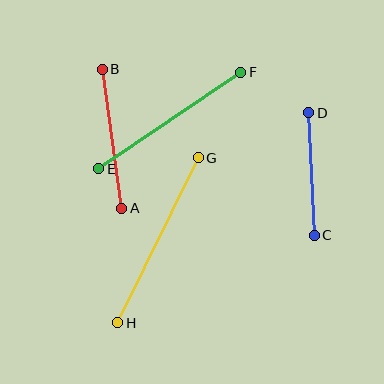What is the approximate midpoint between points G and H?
The midpoint is at approximately (158, 240) pixels.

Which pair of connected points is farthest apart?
Points G and H are farthest apart.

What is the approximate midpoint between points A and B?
The midpoint is at approximately (112, 139) pixels.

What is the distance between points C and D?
The distance is approximately 123 pixels.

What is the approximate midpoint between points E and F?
The midpoint is at approximately (170, 121) pixels.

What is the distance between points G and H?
The distance is approximately 184 pixels.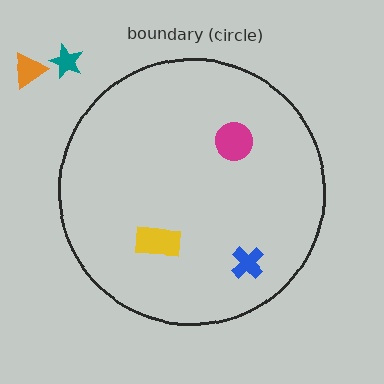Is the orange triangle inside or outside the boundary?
Outside.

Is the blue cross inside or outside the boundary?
Inside.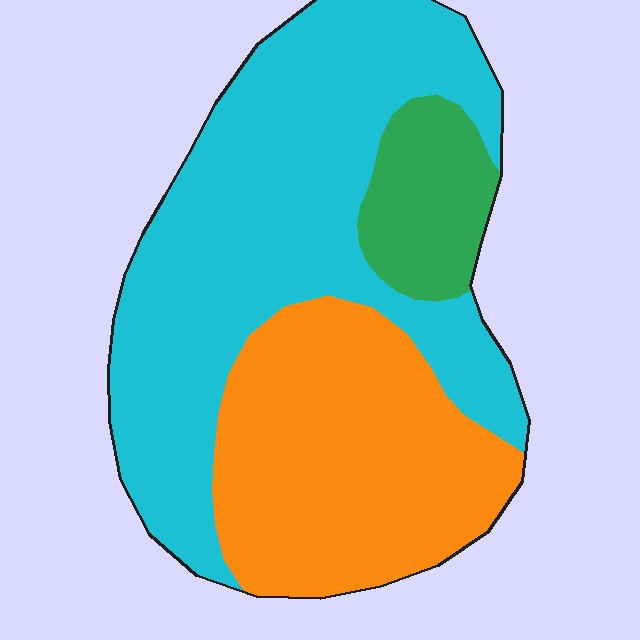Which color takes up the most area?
Cyan, at roughly 55%.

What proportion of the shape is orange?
Orange covers around 35% of the shape.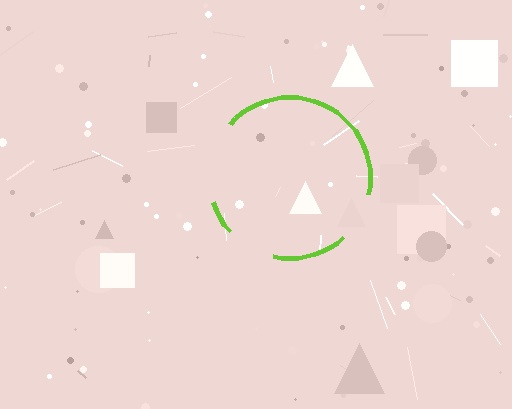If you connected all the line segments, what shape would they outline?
They would outline a circle.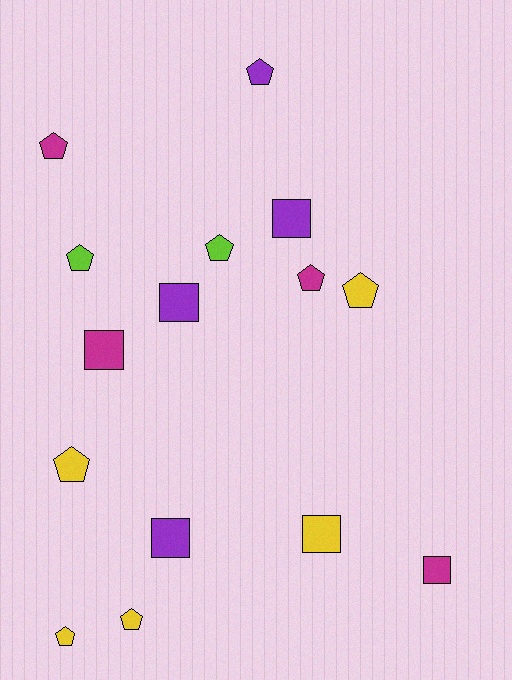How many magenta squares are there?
There are 2 magenta squares.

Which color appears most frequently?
Yellow, with 5 objects.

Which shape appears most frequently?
Pentagon, with 9 objects.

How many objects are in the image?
There are 15 objects.